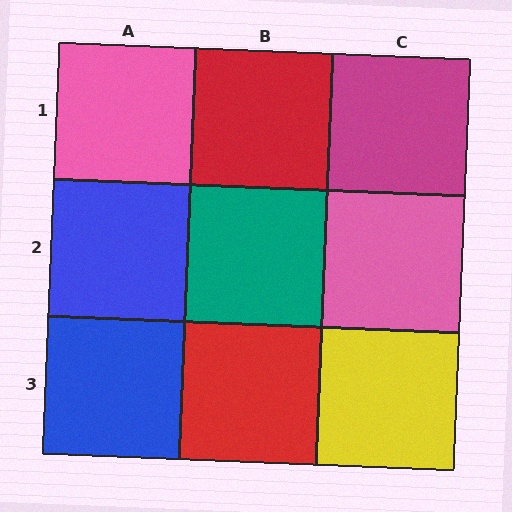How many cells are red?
2 cells are red.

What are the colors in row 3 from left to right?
Blue, red, yellow.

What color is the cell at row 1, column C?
Magenta.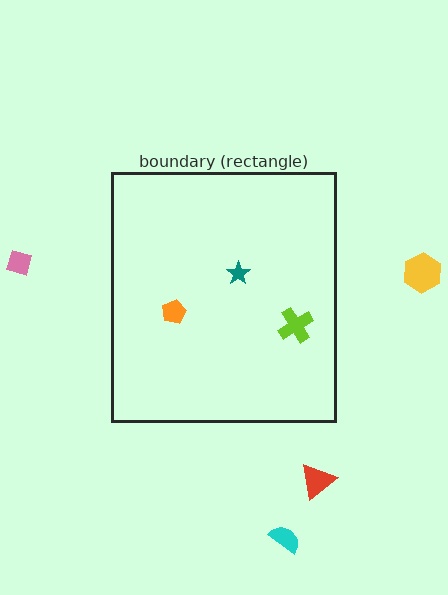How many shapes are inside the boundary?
3 inside, 4 outside.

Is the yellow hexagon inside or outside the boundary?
Outside.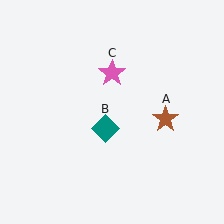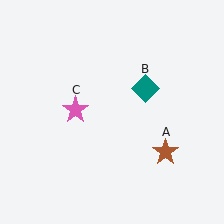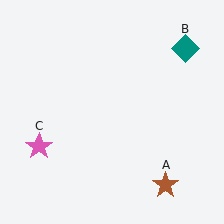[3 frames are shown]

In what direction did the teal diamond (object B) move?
The teal diamond (object B) moved up and to the right.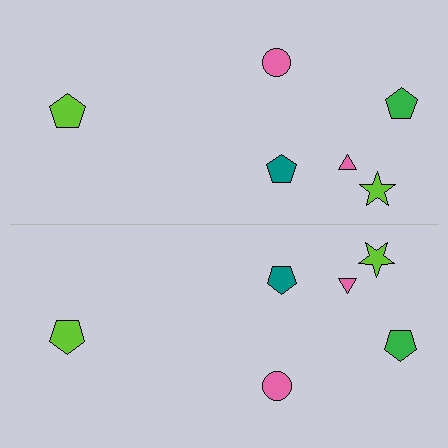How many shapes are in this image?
There are 12 shapes in this image.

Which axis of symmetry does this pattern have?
The pattern has a horizontal axis of symmetry running through the center of the image.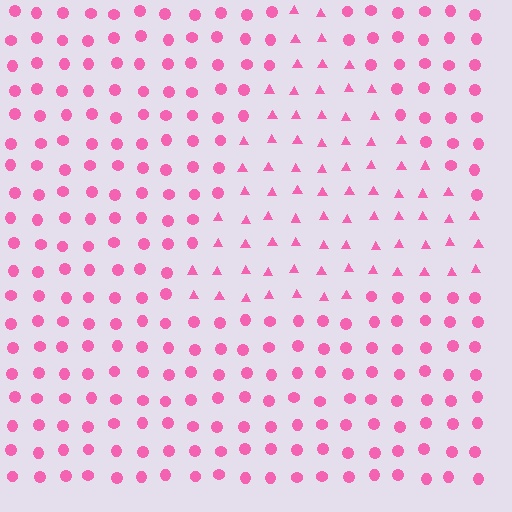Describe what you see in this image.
The image is filled with small pink elements arranged in a uniform grid. A triangle-shaped region contains triangles, while the surrounding area contains circles. The boundary is defined purely by the change in element shape.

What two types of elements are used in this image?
The image uses triangles inside the triangle region and circles outside it.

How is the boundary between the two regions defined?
The boundary is defined by a change in element shape: triangles inside vs. circles outside. All elements share the same color and spacing.